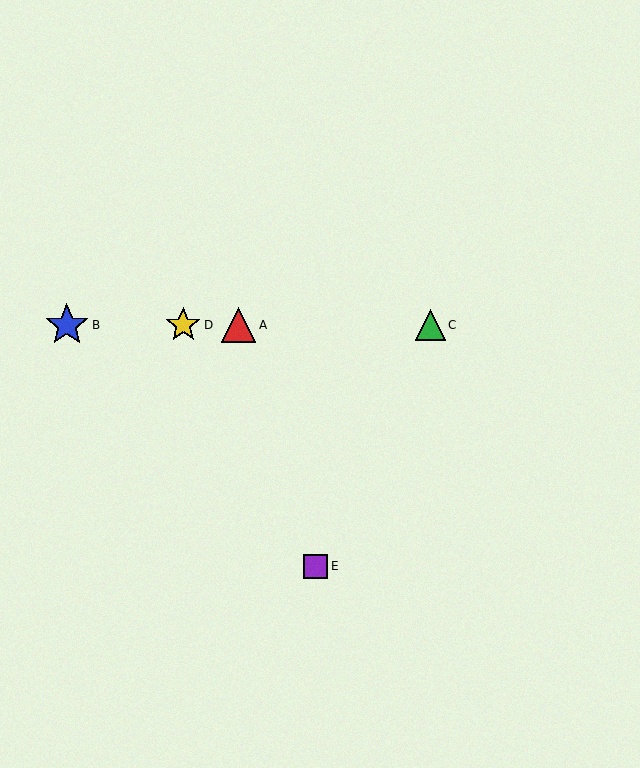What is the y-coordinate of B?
Object B is at y≈325.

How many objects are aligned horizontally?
4 objects (A, B, C, D) are aligned horizontally.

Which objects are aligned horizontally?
Objects A, B, C, D are aligned horizontally.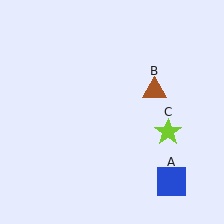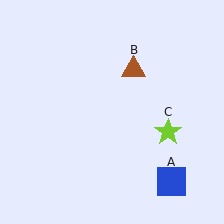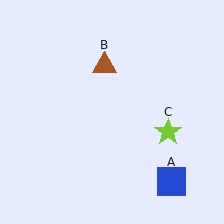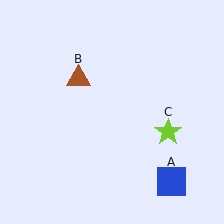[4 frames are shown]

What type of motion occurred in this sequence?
The brown triangle (object B) rotated counterclockwise around the center of the scene.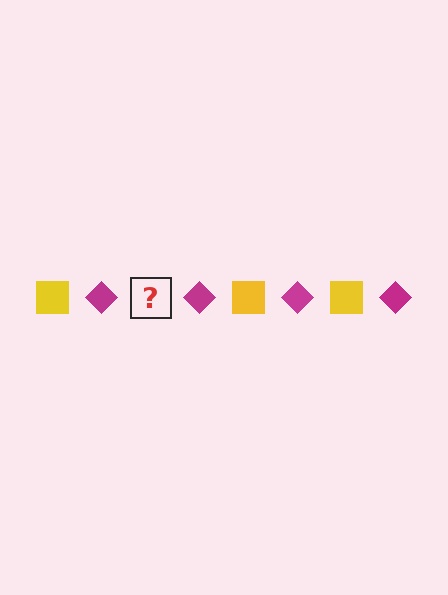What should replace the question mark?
The question mark should be replaced with a yellow square.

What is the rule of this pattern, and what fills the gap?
The rule is that the pattern alternates between yellow square and magenta diamond. The gap should be filled with a yellow square.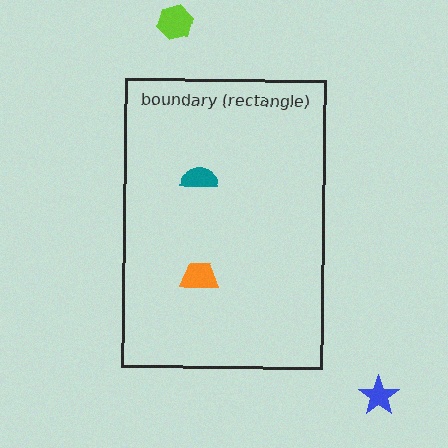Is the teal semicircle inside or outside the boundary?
Inside.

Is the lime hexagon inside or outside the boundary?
Outside.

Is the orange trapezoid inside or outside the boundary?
Inside.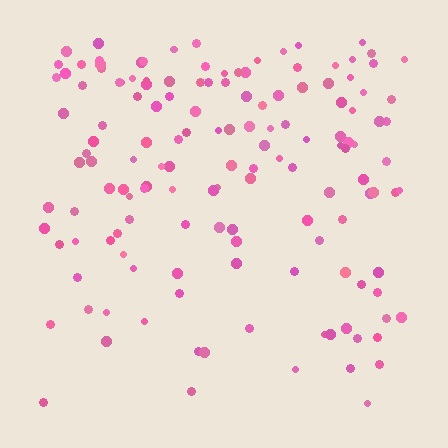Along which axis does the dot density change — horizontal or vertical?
Vertical.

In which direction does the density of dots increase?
From bottom to top, with the top side densest.